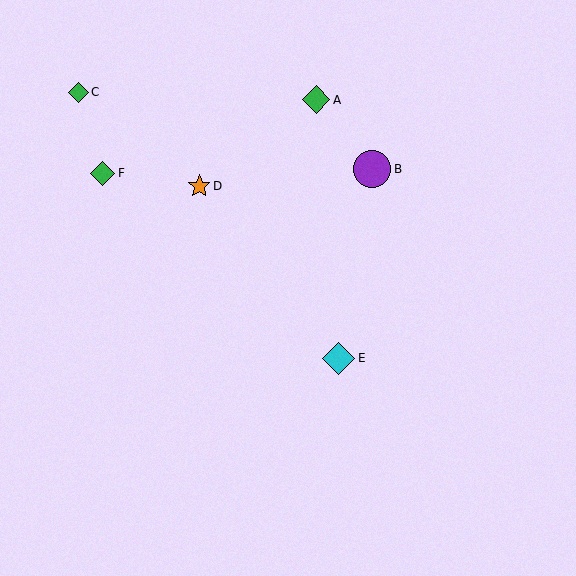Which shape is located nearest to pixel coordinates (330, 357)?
The cyan diamond (labeled E) at (339, 358) is nearest to that location.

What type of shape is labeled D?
Shape D is an orange star.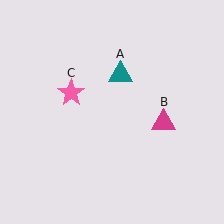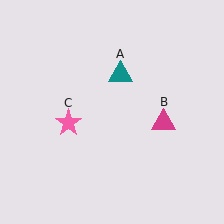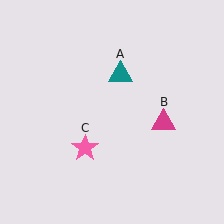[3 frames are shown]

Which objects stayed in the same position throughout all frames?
Teal triangle (object A) and magenta triangle (object B) remained stationary.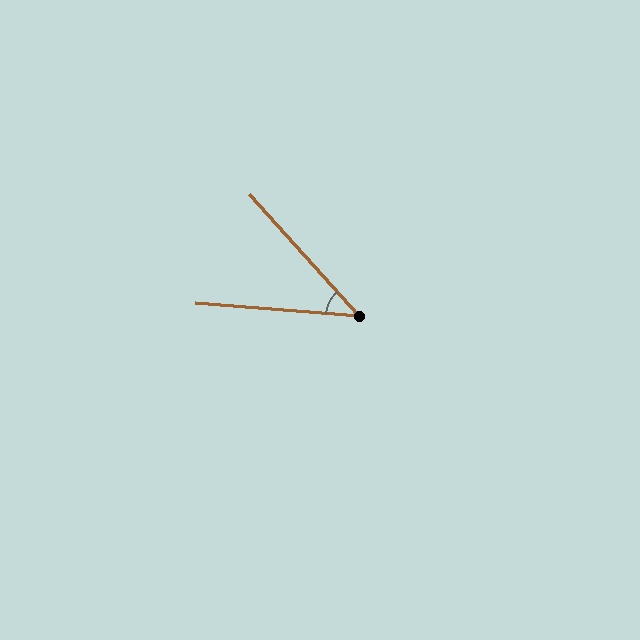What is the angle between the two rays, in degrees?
Approximately 43 degrees.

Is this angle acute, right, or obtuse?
It is acute.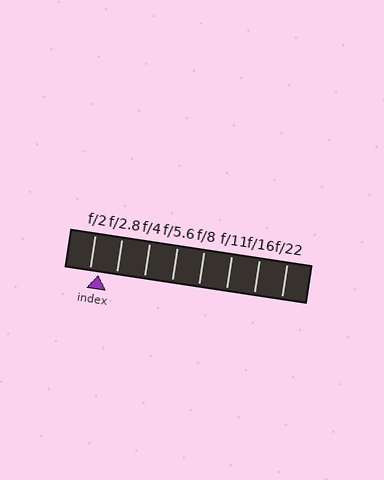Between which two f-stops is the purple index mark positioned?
The index mark is between f/2 and f/2.8.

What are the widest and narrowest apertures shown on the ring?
The widest aperture shown is f/2 and the narrowest is f/22.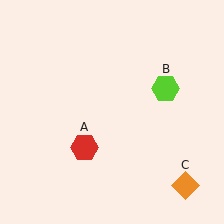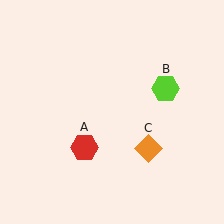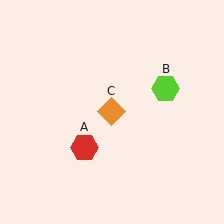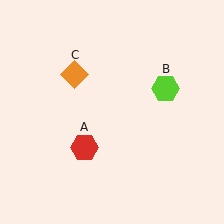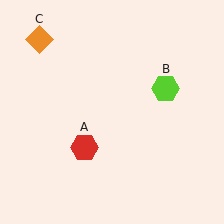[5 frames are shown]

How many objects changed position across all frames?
1 object changed position: orange diamond (object C).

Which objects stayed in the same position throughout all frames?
Red hexagon (object A) and lime hexagon (object B) remained stationary.